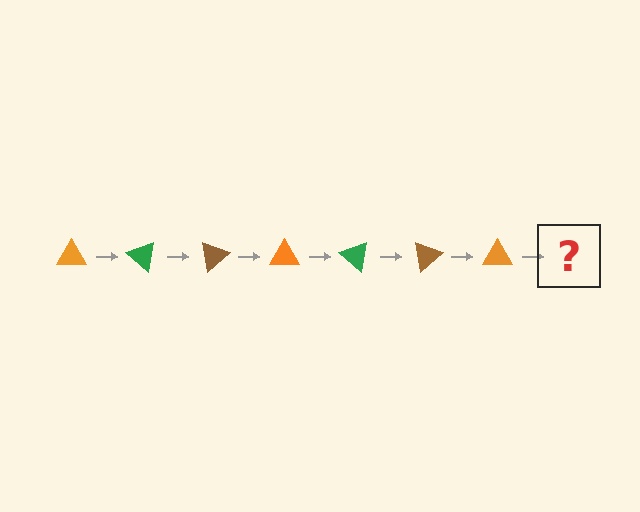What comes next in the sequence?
The next element should be a green triangle, rotated 280 degrees from the start.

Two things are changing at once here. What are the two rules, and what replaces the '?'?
The two rules are that it rotates 40 degrees each step and the color cycles through orange, green, and brown. The '?' should be a green triangle, rotated 280 degrees from the start.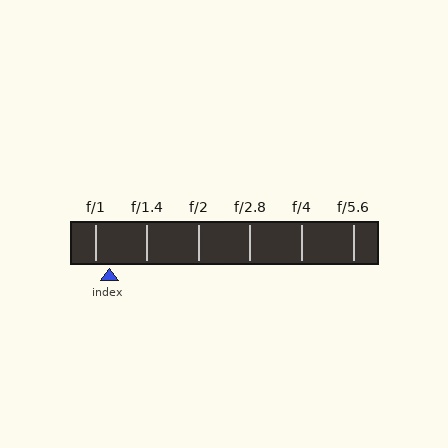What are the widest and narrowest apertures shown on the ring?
The widest aperture shown is f/1 and the narrowest is f/5.6.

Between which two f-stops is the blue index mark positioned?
The index mark is between f/1 and f/1.4.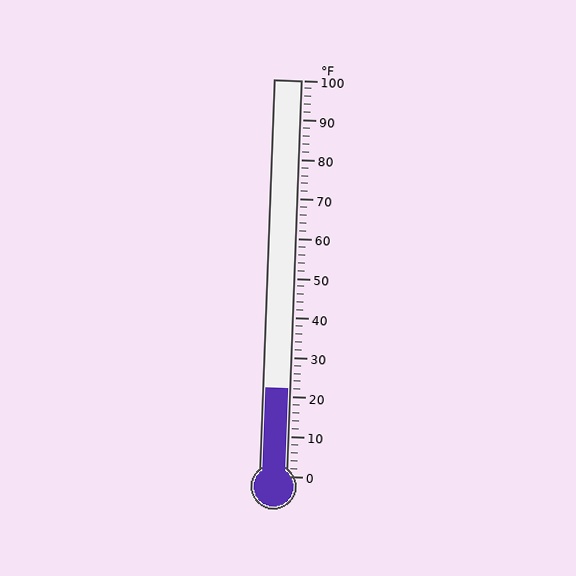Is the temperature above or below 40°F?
The temperature is below 40°F.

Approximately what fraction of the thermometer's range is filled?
The thermometer is filled to approximately 20% of its range.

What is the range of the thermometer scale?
The thermometer scale ranges from 0°F to 100°F.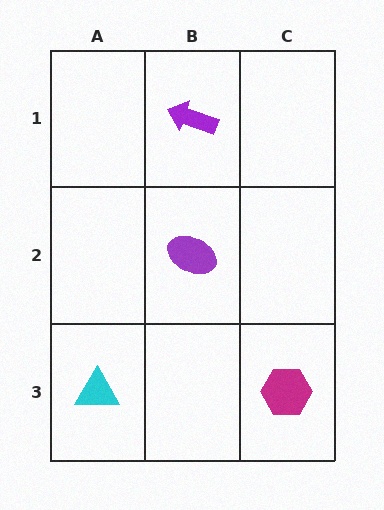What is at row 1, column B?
A purple arrow.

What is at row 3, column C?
A magenta hexagon.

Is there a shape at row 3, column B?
No, that cell is empty.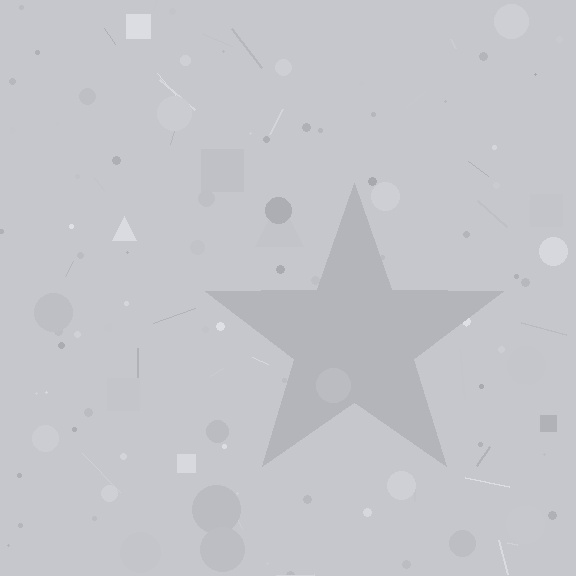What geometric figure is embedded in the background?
A star is embedded in the background.